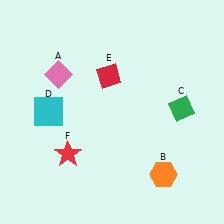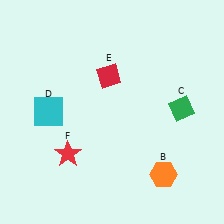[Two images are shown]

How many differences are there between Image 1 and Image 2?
There is 1 difference between the two images.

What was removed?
The pink diamond (A) was removed in Image 2.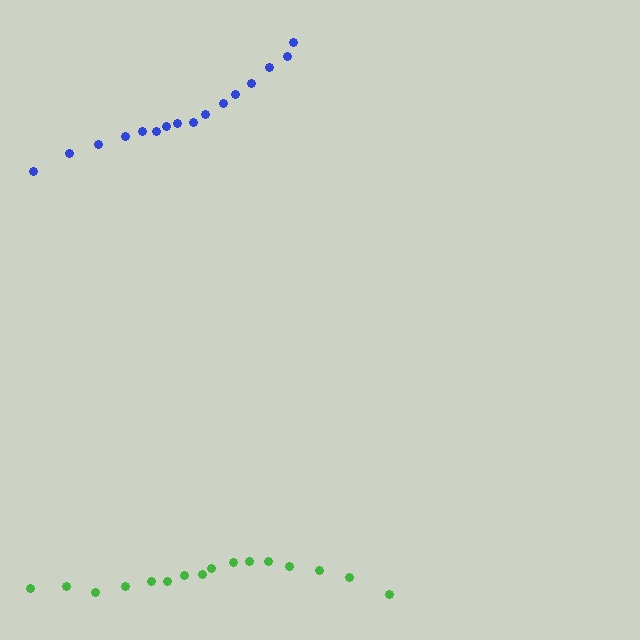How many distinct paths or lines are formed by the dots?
There are 2 distinct paths.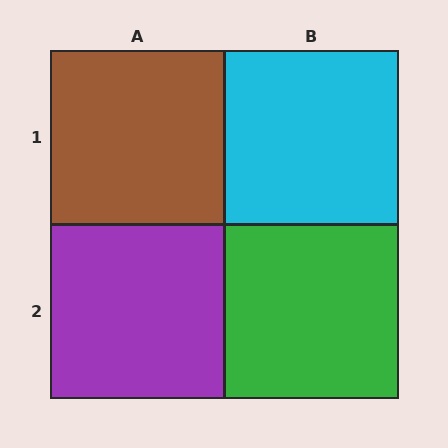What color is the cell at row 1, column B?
Cyan.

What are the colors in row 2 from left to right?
Purple, green.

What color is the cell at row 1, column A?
Brown.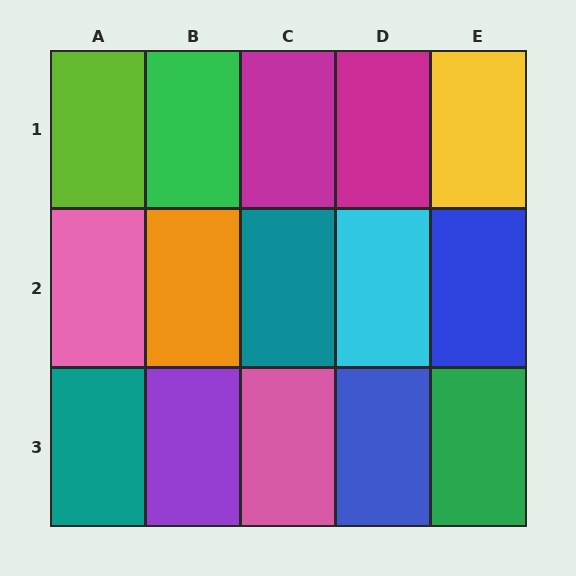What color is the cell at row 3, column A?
Teal.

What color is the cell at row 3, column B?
Purple.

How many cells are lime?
1 cell is lime.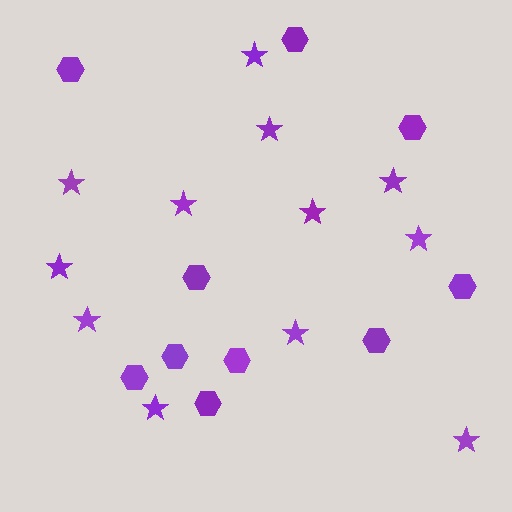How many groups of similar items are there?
There are 2 groups: one group of hexagons (10) and one group of stars (12).